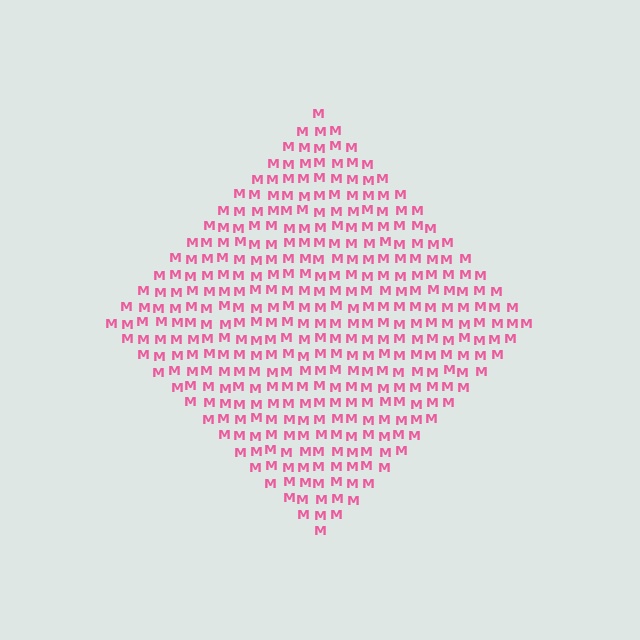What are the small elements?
The small elements are letter M's.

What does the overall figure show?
The overall figure shows a diamond.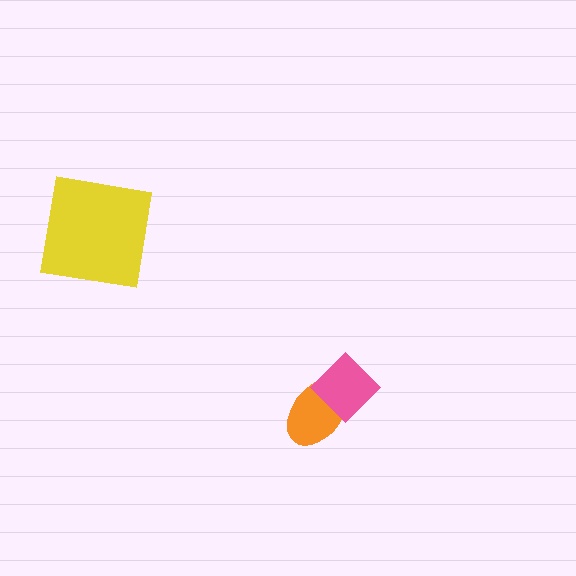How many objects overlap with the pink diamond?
1 object overlaps with the pink diamond.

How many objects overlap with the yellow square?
0 objects overlap with the yellow square.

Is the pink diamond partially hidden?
No, no other shape covers it.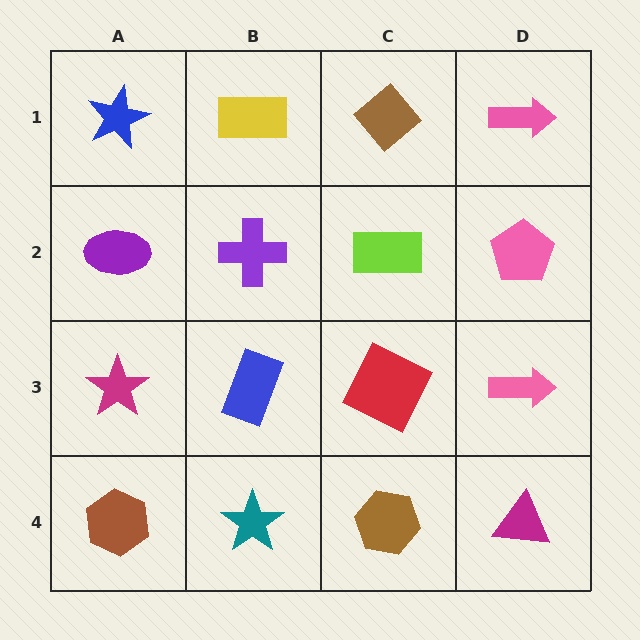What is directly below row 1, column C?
A lime rectangle.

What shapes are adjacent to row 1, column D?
A pink pentagon (row 2, column D), a brown diamond (row 1, column C).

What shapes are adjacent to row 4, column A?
A magenta star (row 3, column A), a teal star (row 4, column B).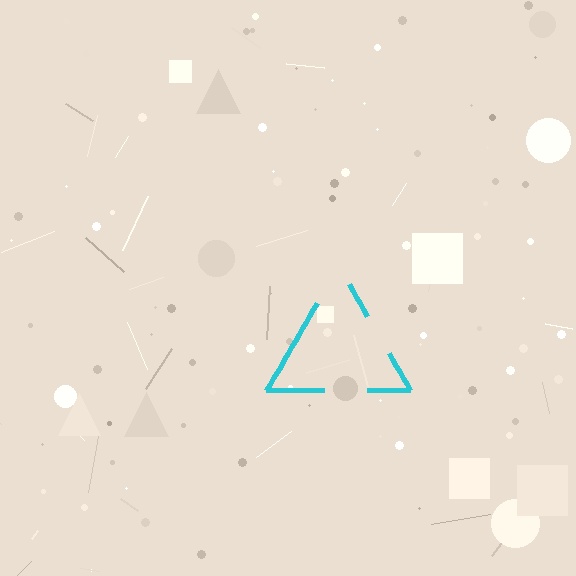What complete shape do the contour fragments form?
The contour fragments form a triangle.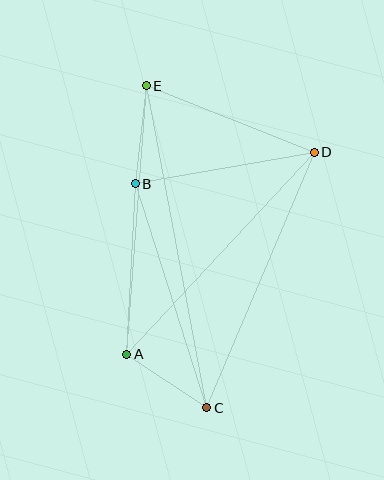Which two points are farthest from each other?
Points C and E are farthest from each other.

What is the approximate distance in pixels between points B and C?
The distance between B and C is approximately 235 pixels.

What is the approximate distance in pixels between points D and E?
The distance between D and E is approximately 181 pixels.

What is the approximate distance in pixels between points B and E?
The distance between B and E is approximately 98 pixels.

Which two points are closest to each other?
Points A and C are closest to each other.